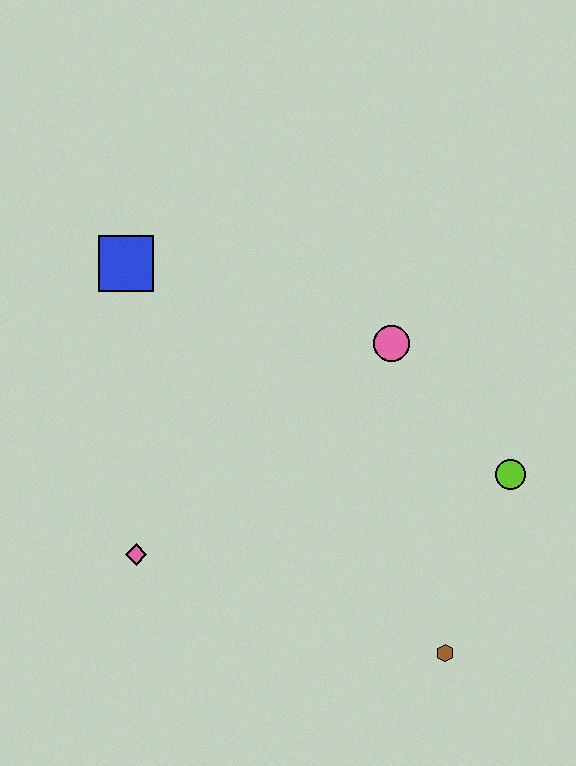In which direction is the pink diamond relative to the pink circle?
The pink diamond is to the left of the pink circle.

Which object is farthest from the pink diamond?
The lime circle is farthest from the pink diamond.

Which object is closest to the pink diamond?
The blue square is closest to the pink diamond.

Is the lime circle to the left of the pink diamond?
No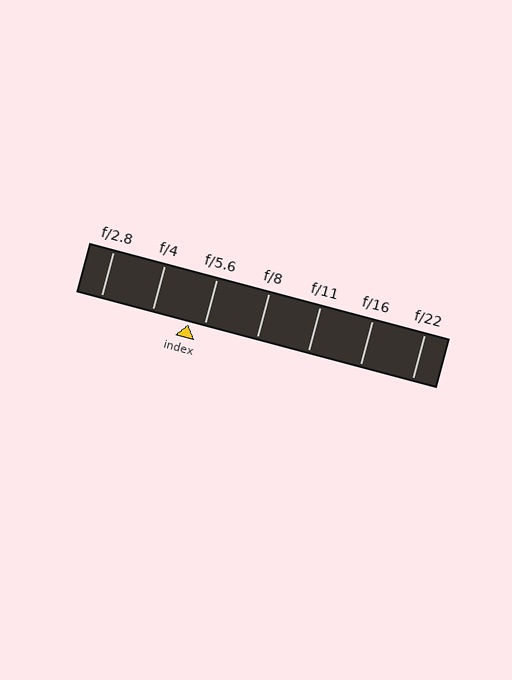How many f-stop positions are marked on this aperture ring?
There are 7 f-stop positions marked.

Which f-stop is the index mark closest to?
The index mark is closest to f/5.6.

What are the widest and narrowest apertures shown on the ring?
The widest aperture shown is f/2.8 and the narrowest is f/22.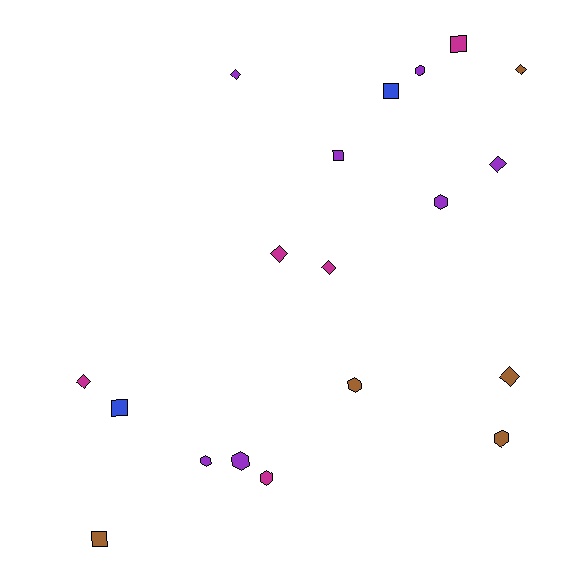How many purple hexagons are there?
There are 4 purple hexagons.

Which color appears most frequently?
Purple, with 7 objects.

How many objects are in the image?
There are 19 objects.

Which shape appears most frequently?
Diamond, with 7 objects.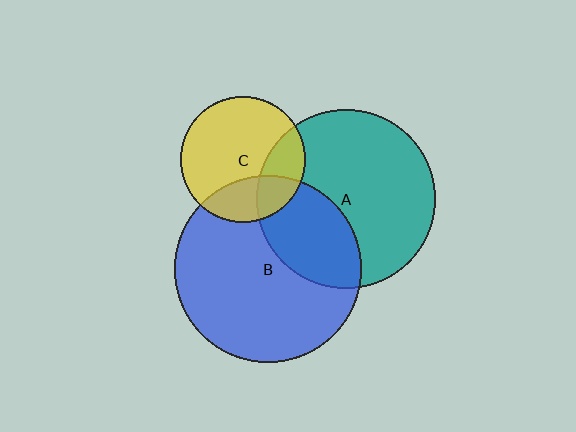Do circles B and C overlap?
Yes.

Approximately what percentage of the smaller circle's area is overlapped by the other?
Approximately 25%.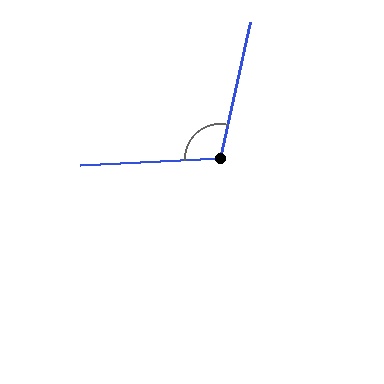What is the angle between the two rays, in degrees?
Approximately 105 degrees.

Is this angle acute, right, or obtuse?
It is obtuse.